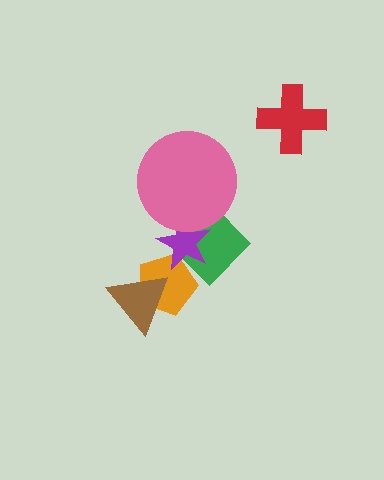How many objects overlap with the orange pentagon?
3 objects overlap with the orange pentagon.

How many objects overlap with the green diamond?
3 objects overlap with the green diamond.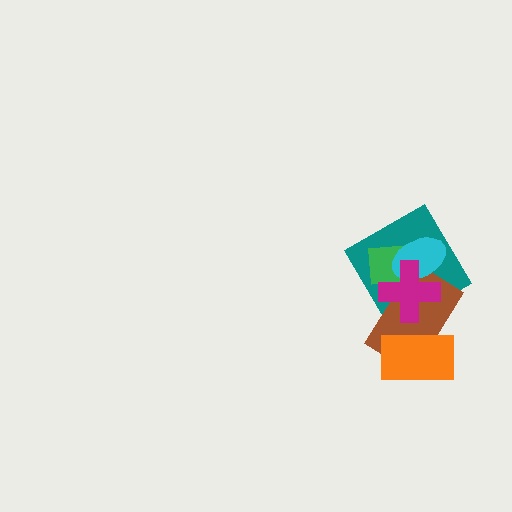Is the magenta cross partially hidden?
No, no other shape covers it.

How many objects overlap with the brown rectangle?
5 objects overlap with the brown rectangle.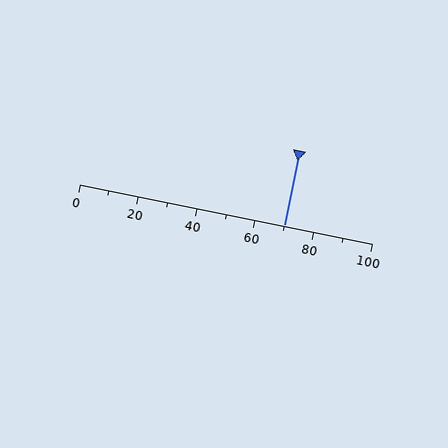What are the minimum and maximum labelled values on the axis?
The axis runs from 0 to 100.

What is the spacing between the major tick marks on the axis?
The major ticks are spaced 20 apart.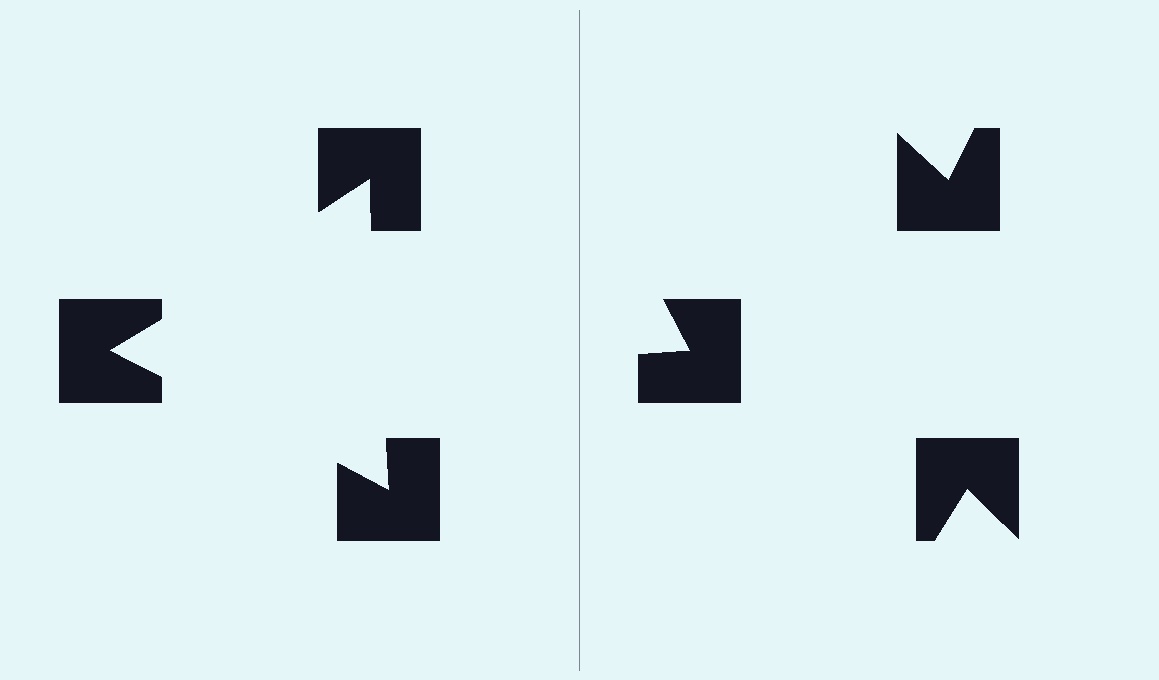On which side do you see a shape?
An illusory triangle appears on the left side. On the right side the wedge cuts are rotated, so no coherent shape forms.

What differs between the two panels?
The notched squares are positioned identically on both sides; only the wedge orientations differ. On the left they align to a triangle; on the right they are misaligned.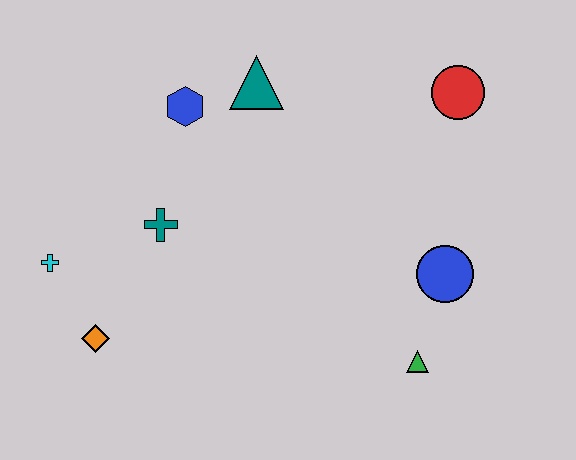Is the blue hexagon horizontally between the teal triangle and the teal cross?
Yes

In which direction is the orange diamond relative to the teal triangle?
The orange diamond is below the teal triangle.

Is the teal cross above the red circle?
No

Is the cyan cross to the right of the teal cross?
No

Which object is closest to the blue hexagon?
The teal triangle is closest to the blue hexagon.